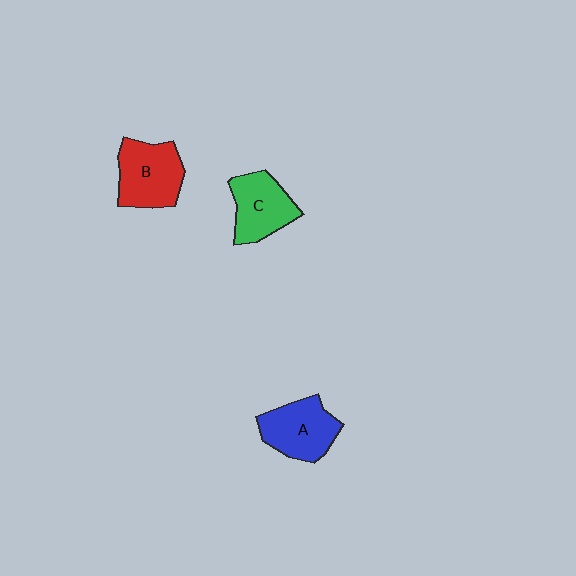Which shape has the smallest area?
Shape C (green).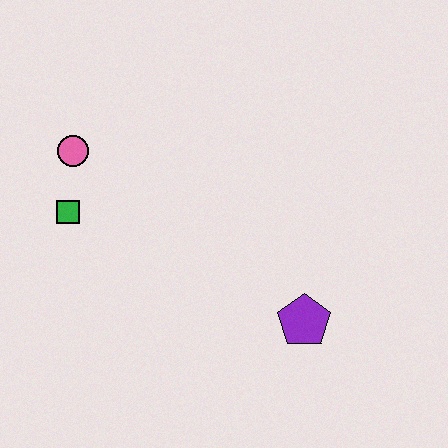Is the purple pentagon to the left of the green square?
No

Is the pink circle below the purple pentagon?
No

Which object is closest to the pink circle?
The green square is closest to the pink circle.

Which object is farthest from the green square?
The purple pentagon is farthest from the green square.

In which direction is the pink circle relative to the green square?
The pink circle is above the green square.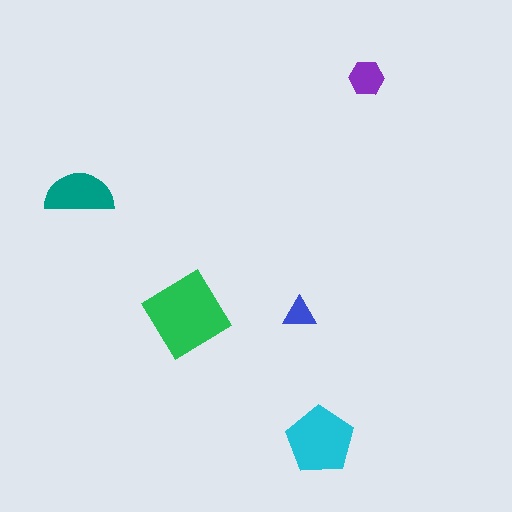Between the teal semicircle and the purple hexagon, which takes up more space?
The teal semicircle.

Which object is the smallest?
The blue triangle.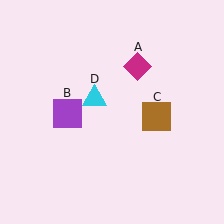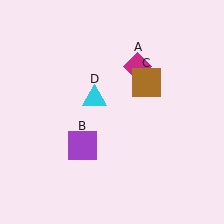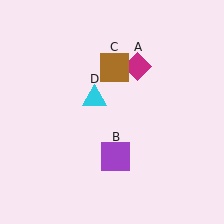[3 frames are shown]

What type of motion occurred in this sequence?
The purple square (object B), brown square (object C) rotated counterclockwise around the center of the scene.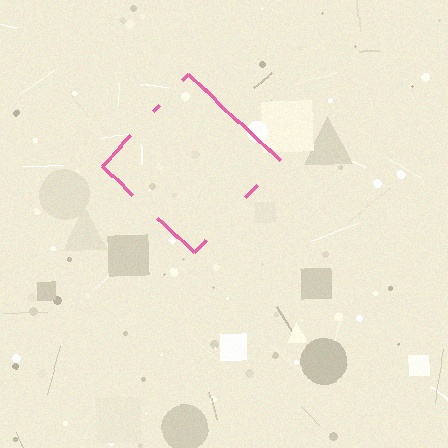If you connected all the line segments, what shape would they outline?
They would outline a diamond.